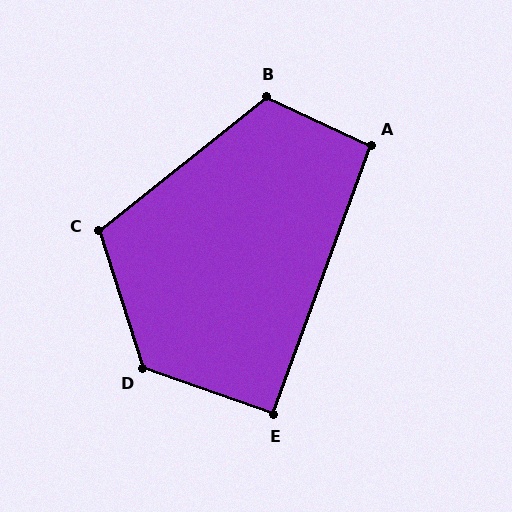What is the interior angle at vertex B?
Approximately 117 degrees (obtuse).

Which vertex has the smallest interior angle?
E, at approximately 90 degrees.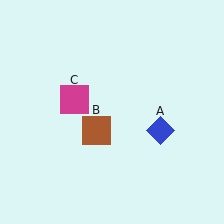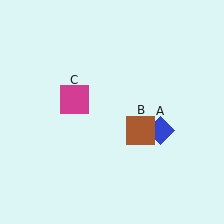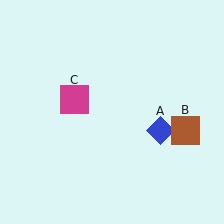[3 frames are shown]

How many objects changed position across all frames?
1 object changed position: brown square (object B).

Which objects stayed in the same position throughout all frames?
Blue diamond (object A) and magenta square (object C) remained stationary.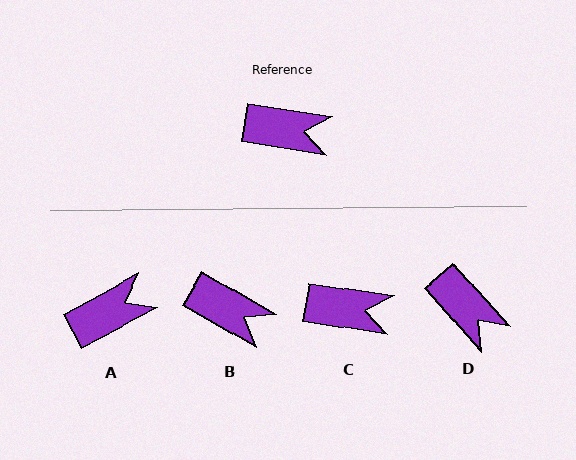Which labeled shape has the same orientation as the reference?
C.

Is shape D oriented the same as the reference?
No, it is off by about 40 degrees.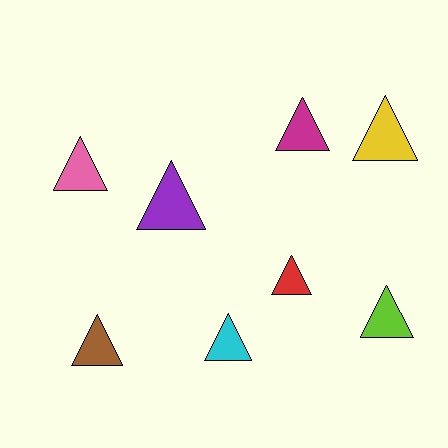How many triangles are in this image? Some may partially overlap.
There are 8 triangles.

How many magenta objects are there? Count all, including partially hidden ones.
There is 1 magenta object.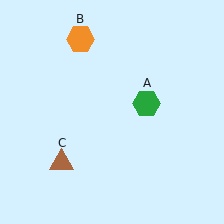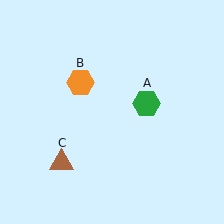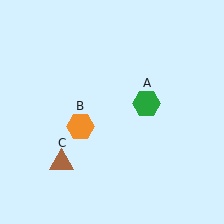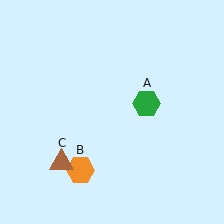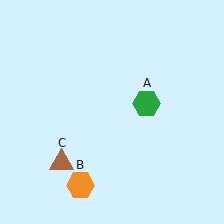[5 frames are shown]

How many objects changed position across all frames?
1 object changed position: orange hexagon (object B).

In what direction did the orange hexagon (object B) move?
The orange hexagon (object B) moved down.